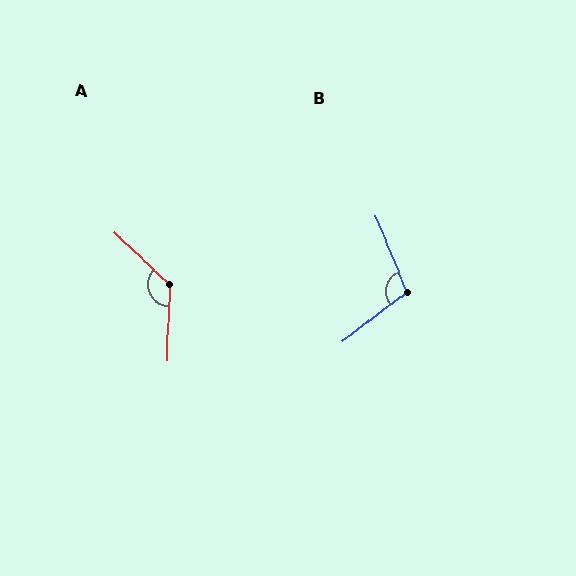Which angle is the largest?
A, at approximately 131 degrees.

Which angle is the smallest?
B, at approximately 105 degrees.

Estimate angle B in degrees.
Approximately 105 degrees.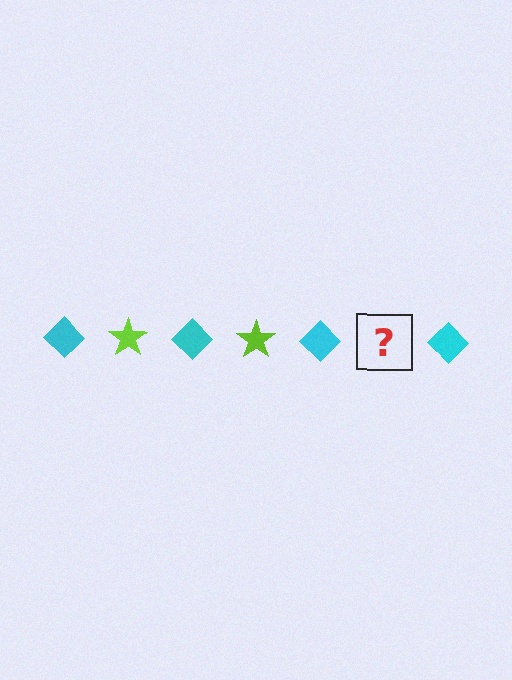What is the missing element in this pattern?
The missing element is a lime star.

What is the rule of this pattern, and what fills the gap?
The rule is that the pattern alternates between cyan diamond and lime star. The gap should be filled with a lime star.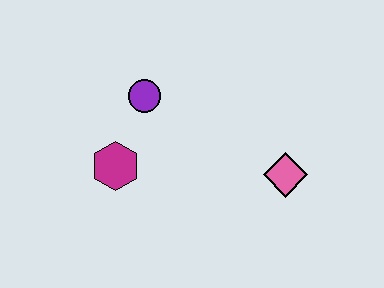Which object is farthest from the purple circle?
The pink diamond is farthest from the purple circle.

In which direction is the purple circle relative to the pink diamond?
The purple circle is to the left of the pink diamond.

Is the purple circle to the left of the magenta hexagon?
No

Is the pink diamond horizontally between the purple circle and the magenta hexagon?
No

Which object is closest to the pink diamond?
The purple circle is closest to the pink diamond.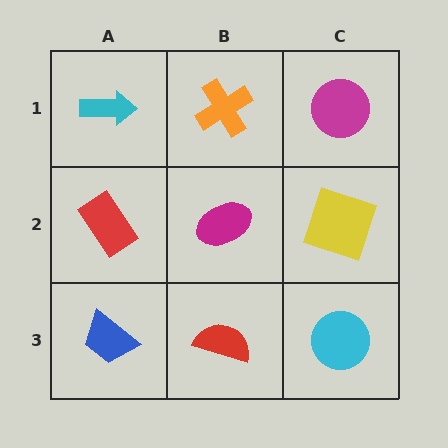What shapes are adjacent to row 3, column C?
A yellow square (row 2, column C), a red semicircle (row 3, column B).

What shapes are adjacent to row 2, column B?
An orange cross (row 1, column B), a red semicircle (row 3, column B), a red rectangle (row 2, column A), a yellow square (row 2, column C).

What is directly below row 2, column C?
A cyan circle.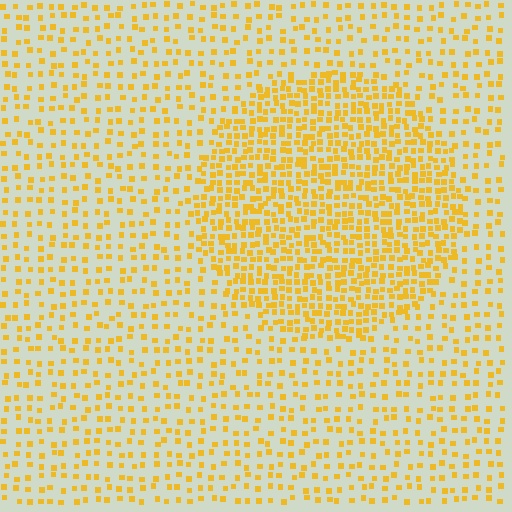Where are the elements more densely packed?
The elements are more densely packed inside the circle boundary.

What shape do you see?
I see a circle.